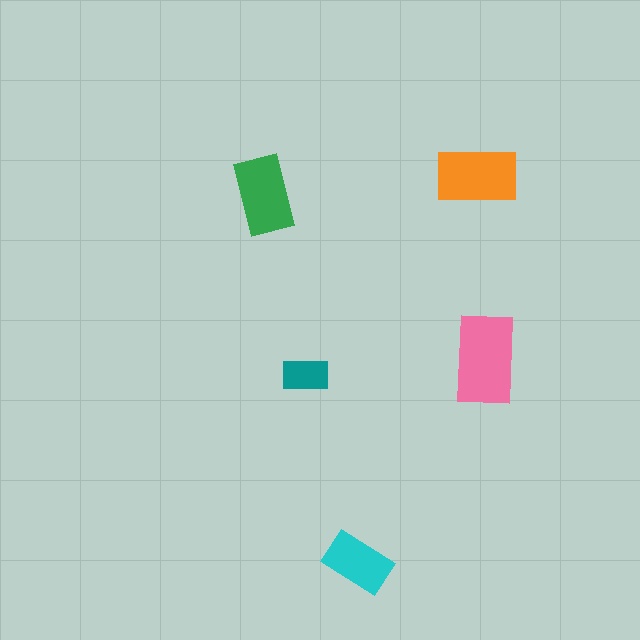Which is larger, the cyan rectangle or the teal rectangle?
The cyan one.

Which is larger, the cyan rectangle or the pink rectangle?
The pink one.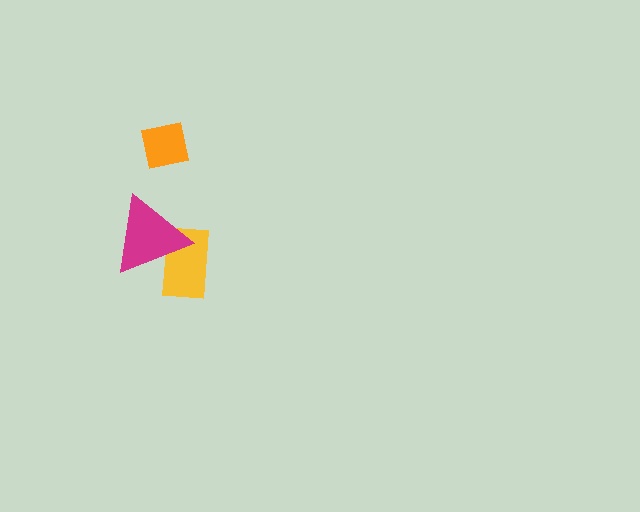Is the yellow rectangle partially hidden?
Yes, it is partially covered by another shape.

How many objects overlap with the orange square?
0 objects overlap with the orange square.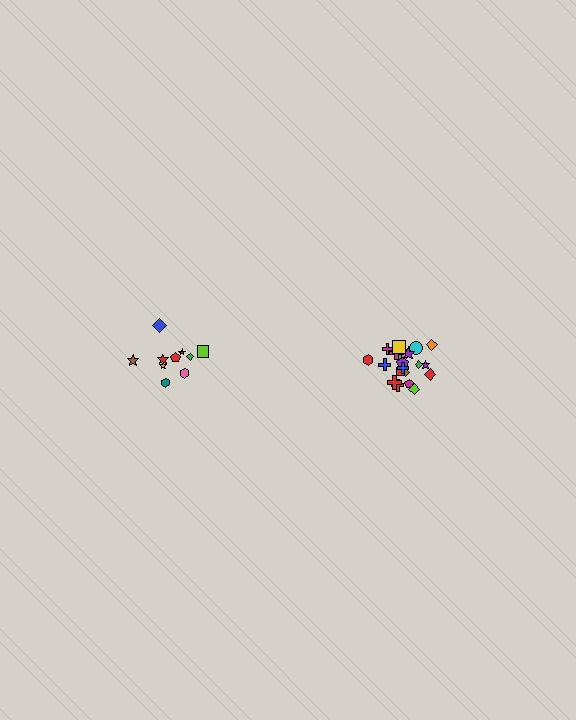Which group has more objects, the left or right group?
The right group.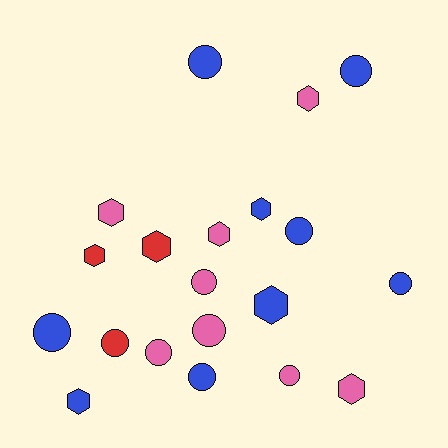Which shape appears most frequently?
Circle, with 11 objects.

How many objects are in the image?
There are 20 objects.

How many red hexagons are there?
There are 2 red hexagons.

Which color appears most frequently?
Blue, with 9 objects.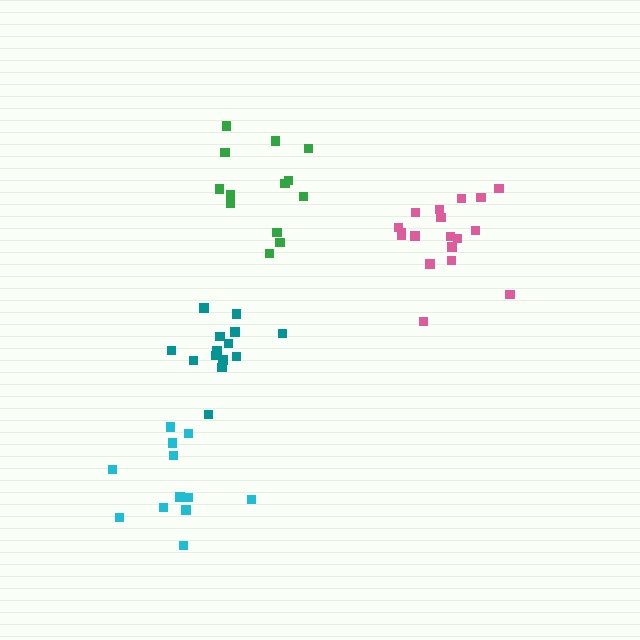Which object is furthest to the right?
The pink cluster is rightmost.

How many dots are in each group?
Group 1: 14 dots, Group 2: 13 dots, Group 3: 12 dots, Group 4: 18 dots (57 total).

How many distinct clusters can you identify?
There are 4 distinct clusters.